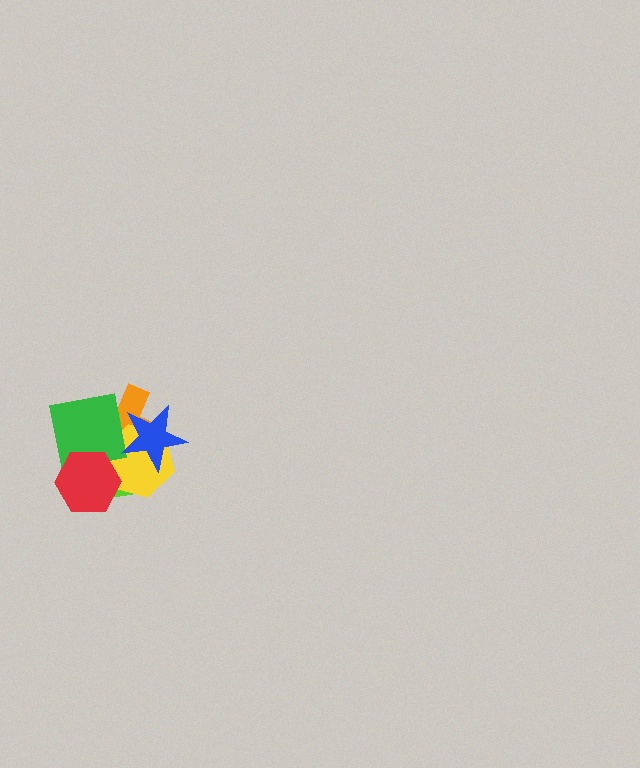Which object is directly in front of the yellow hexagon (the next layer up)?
The green square is directly in front of the yellow hexagon.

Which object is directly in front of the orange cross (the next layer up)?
The lime cross is directly in front of the orange cross.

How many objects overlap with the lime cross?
5 objects overlap with the lime cross.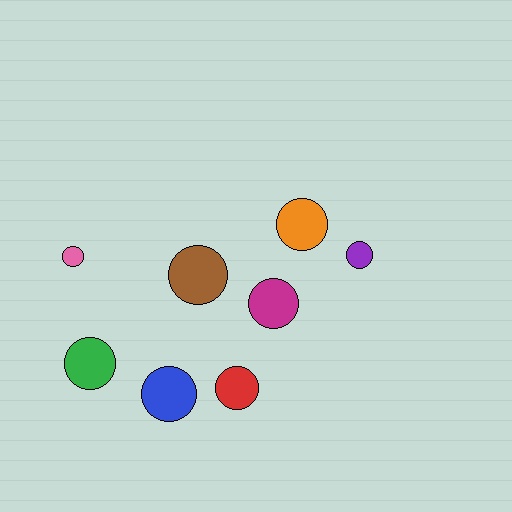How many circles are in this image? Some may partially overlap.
There are 8 circles.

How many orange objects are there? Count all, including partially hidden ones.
There is 1 orange object.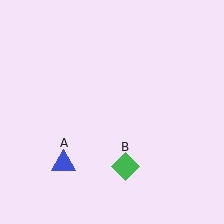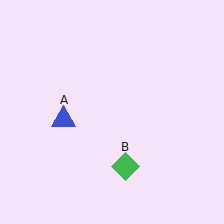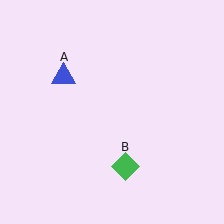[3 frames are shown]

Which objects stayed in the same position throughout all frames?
Green diamond (object B) remained stationary.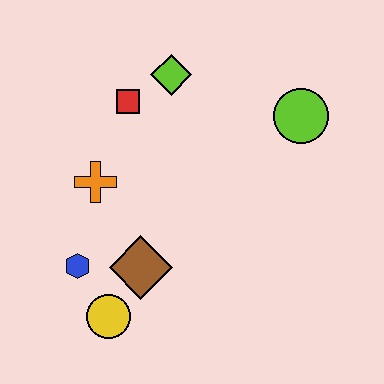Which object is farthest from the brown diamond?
The lime circle is farthest from the brown diamond.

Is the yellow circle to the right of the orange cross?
Yes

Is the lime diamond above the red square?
Yes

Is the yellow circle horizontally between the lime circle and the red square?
No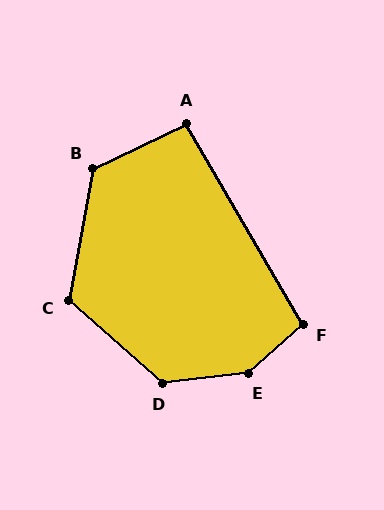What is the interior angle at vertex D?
Approximately 132 degrees (obtuse).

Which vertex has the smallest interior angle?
A, at approximately 95 degrees.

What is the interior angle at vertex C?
Approximately 121 degrees (obtuse).